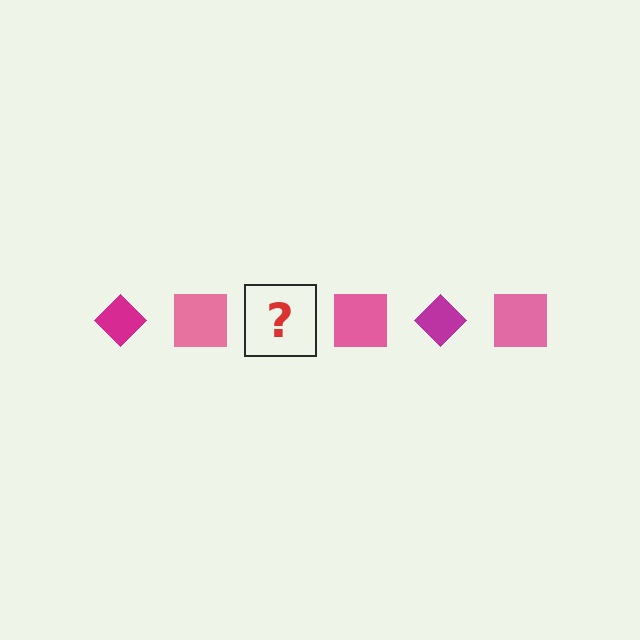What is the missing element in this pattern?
The missing element is a magenta diamond.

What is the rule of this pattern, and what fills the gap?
The rule is that the pattern alternates between magenta diamond and pink square. The gap should be filled with a magenta diamond.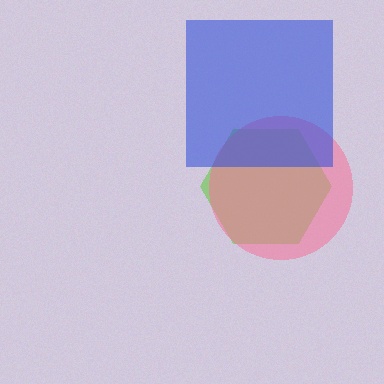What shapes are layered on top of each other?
The layered shapes are: a lime hexagon, a pink circle, a blue square.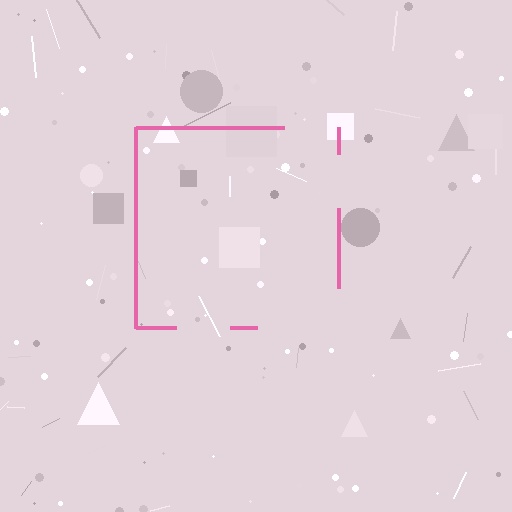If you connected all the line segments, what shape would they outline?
They would outline a square.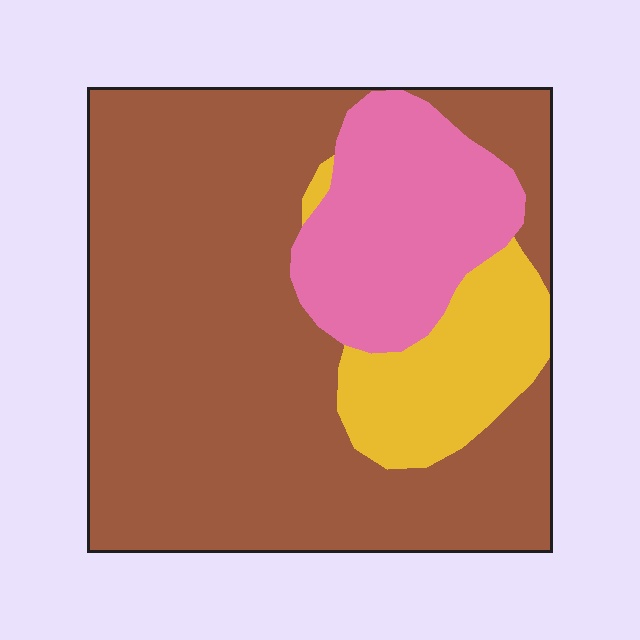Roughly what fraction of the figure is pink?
Pink takes up about one fifth (1/5) of the figure.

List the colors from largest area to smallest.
From largest to smallest: brown, pink, yellow.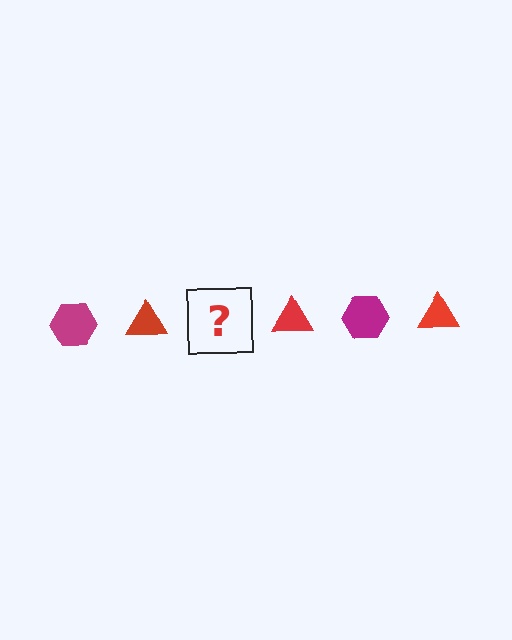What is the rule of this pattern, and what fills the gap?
The rule is that the pattern alternates between magenta hexagon and red triangle. The gap should be filled with a magenta hexagon.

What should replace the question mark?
The question mark should be replaced with a magenta hexagon.